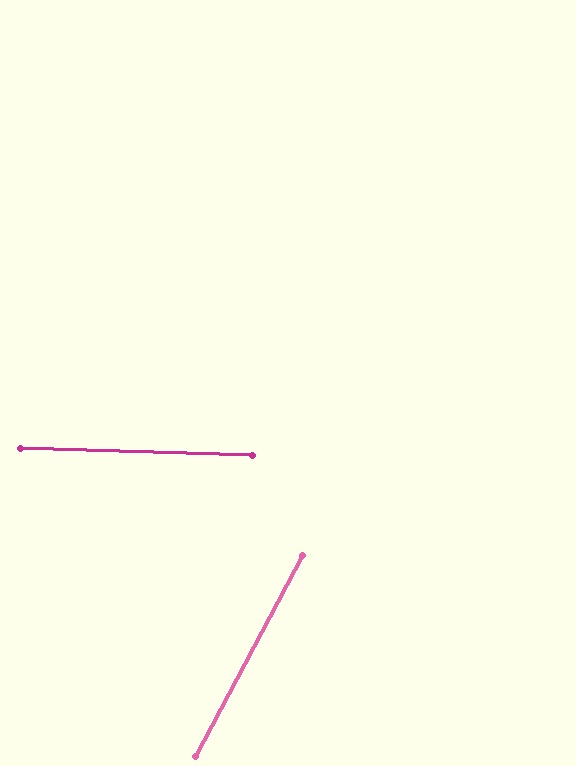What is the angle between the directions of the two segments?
Approximately 63 degrees.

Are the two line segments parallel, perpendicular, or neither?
Neither parallel nor perpendicular — they differ by about 63°.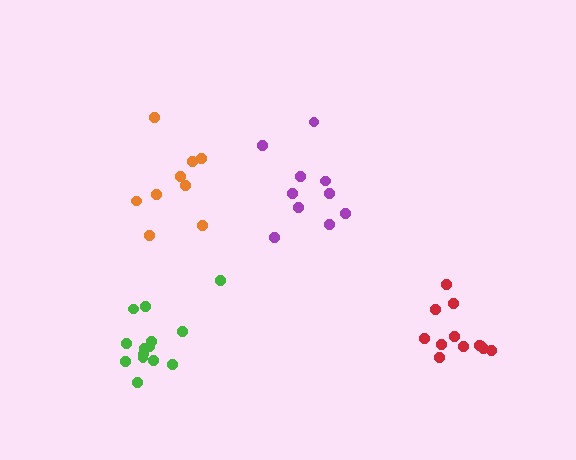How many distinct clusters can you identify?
There are 4 distinct clusters.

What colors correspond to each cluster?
The clusters are colored: red, purple, green, orange.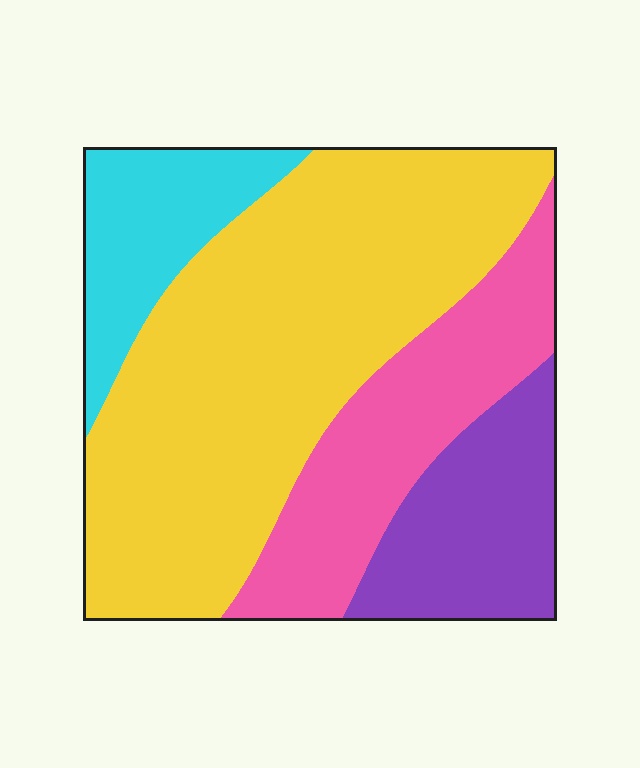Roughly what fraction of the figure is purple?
Purple covers around 15% of the figure.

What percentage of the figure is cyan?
Cyan takes up about one eighth (1/8) of the figure.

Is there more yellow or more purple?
Yellow.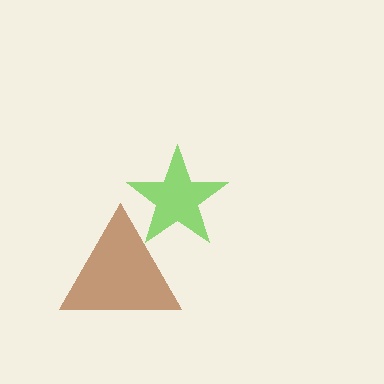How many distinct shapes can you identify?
There are 2 distinct shapes: a lime star, a brown triangle.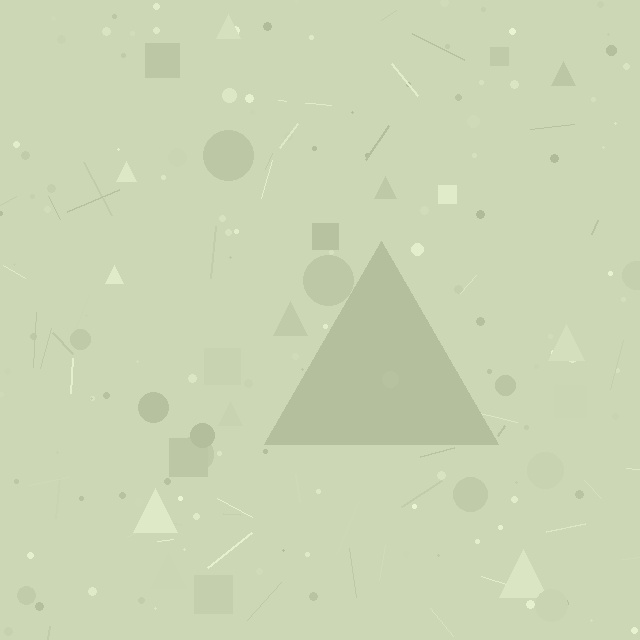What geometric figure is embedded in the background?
A triangle is embedded in the background.